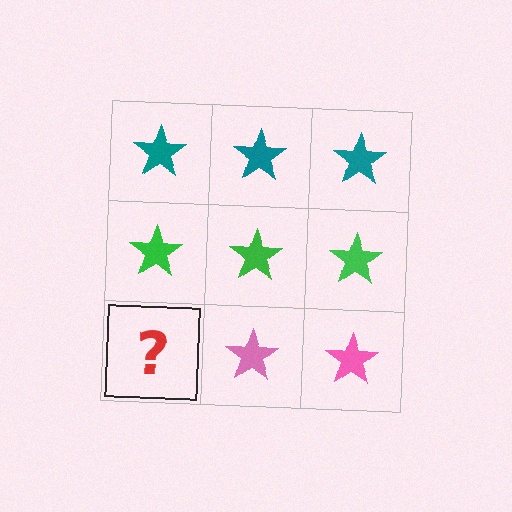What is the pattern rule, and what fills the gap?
The rule is that each row has a consistent color. The gap should be filled with a pink star.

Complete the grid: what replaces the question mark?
The question mark should be replaced with a pink star.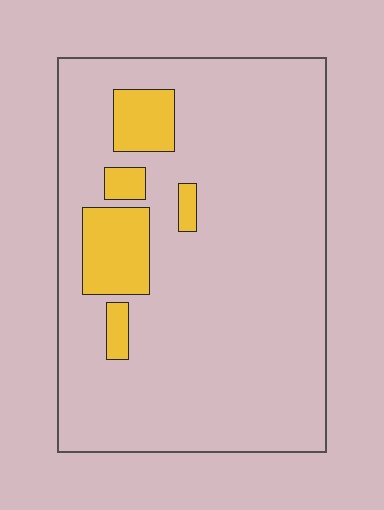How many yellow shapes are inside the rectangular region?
5.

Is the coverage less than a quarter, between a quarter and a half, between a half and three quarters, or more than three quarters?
Less than a quarter.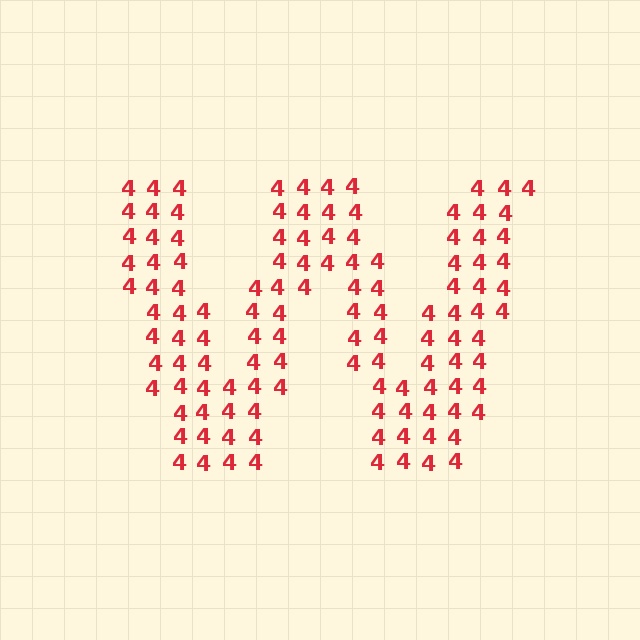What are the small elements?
The small elements are digit 4's.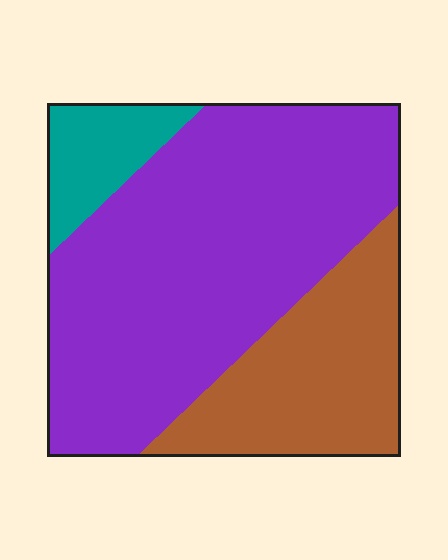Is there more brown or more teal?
Brown.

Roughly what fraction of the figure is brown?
Brown covers roughly 25% of the figure.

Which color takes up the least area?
Teal, at roughly 10%.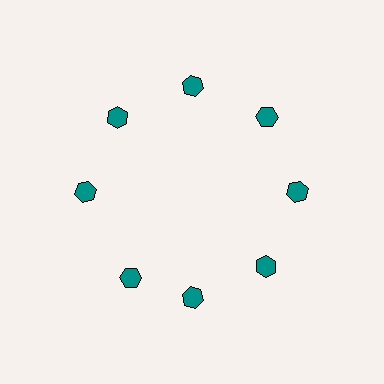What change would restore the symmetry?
The symmetry would be restored by rotating it back into even spacing with its neighbors so that all 8 hexagons sit at equal angles and equal distance from the center.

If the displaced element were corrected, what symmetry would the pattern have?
It would have 8-fold rotational symmetry — the pattern would map onto itself every 45 degrees.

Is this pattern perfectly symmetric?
No. The 8 teal hexagons are arranged in a ring, but one element near the 8 o'clock position is rotated out of alignment along the ring, breaking the 8-fold rotational symmetry.